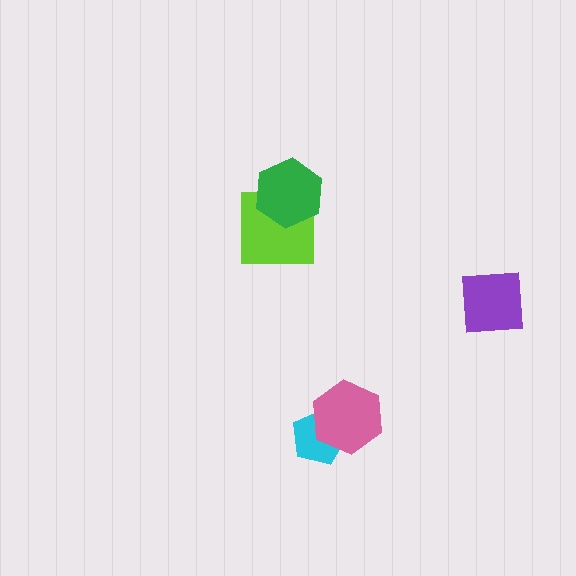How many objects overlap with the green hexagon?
1 object overlaps with the green hexagon.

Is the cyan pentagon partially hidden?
Yes, it is partially covered by another shape.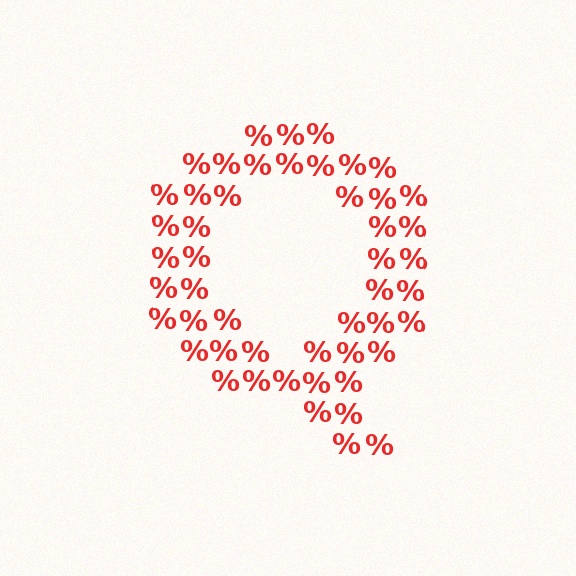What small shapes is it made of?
It is made of small percent signs.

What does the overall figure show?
The overall figure shows the letter Q.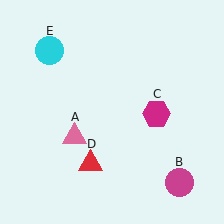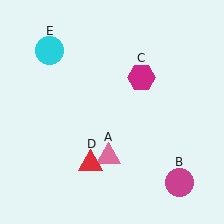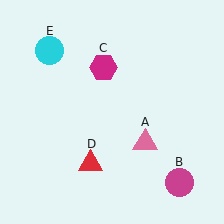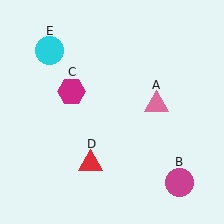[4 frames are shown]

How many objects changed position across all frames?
2 objects changed position: pink triangle (object A), magenta hexagon (object C).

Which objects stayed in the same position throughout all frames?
Magenta circle (object B) and red triangle (object D) and cyan circle (object E) remained stationary.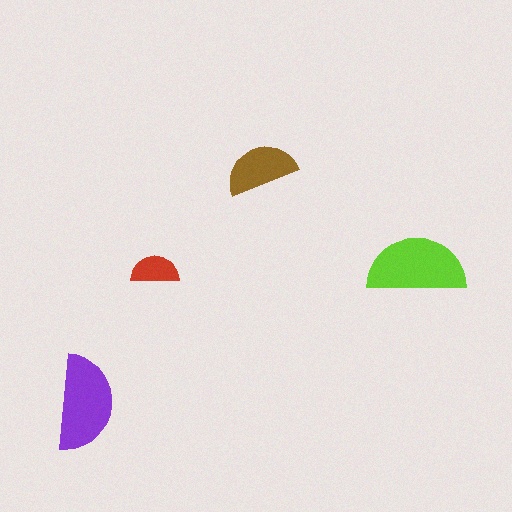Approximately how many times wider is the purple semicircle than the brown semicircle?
About 1.5 times wider.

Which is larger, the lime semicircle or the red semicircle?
The lime one.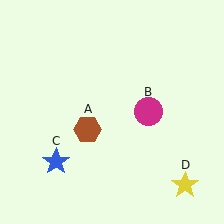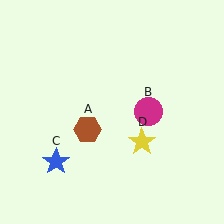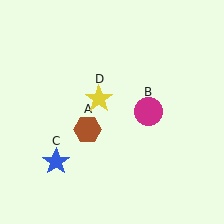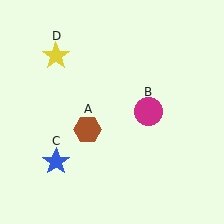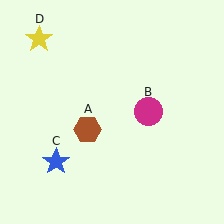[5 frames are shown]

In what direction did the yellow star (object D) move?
The yellow star (object D) moved up and to the left.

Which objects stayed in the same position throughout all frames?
Brown hexagon (object A) and magenta circle (object B) and blue star (object C) remained stationary.